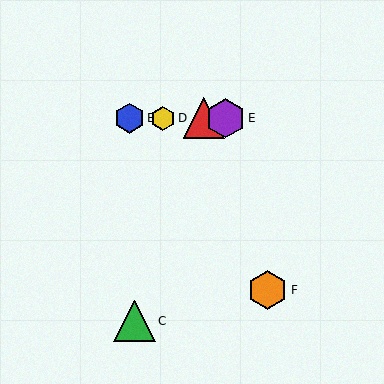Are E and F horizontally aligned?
No, E is at y≈118 and F is at y≈290.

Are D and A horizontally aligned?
Yes, both are at y≈118.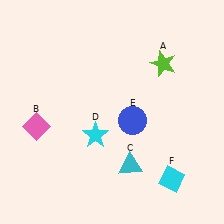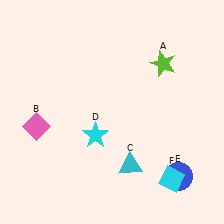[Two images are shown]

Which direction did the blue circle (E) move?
The blue circle (E) moved down.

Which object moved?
The blue circle (E) moved down.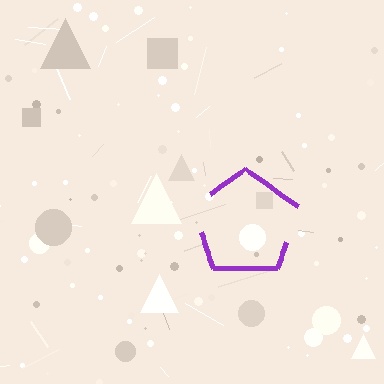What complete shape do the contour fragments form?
The contour fragments form a pentagon.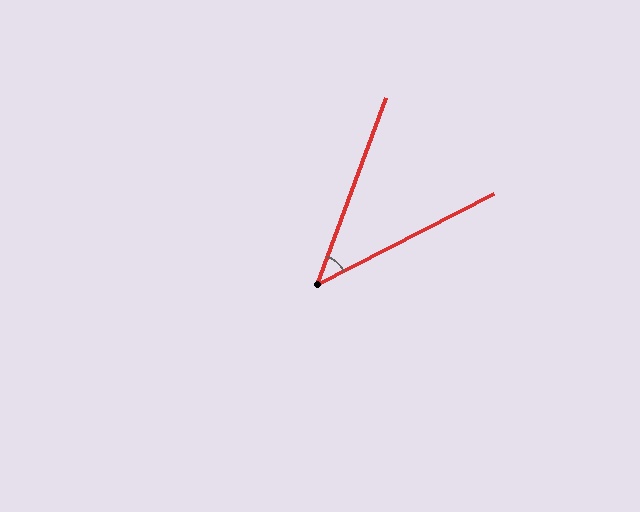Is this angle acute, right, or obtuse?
It is acute.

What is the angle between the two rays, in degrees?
Approximately 43 degrees.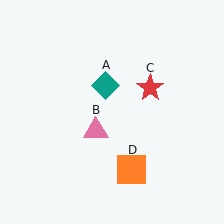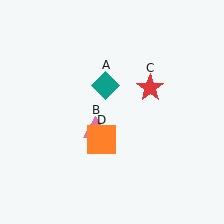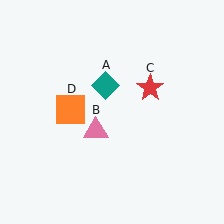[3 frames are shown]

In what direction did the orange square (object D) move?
The orange square (object D) moved up and to the left.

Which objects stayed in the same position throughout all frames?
Teal diamond (object A) and pink triangle (object B) and red star (object C) remained stationary.